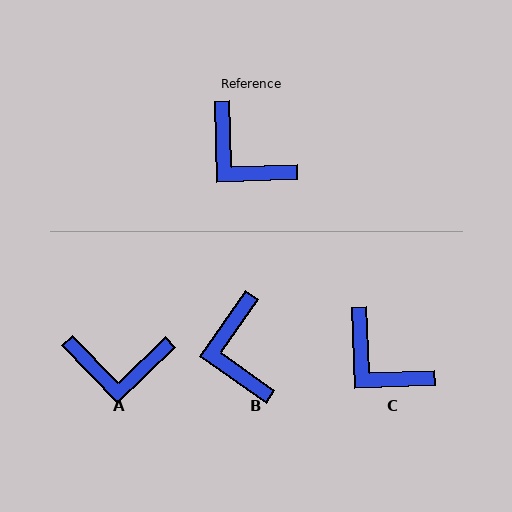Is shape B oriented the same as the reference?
No, it is off by about 37 degrees.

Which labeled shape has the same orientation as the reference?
C.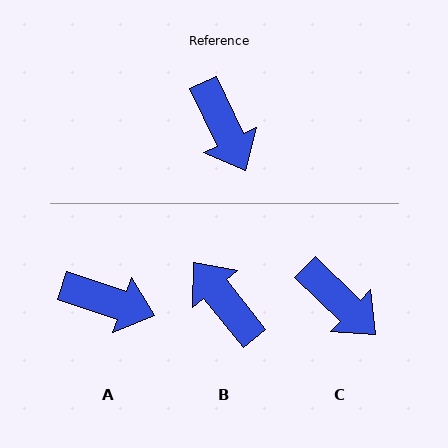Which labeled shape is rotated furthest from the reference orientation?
B, about 167 degrees away.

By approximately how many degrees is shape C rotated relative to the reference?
Approximately 20 degrees counter-clockwise.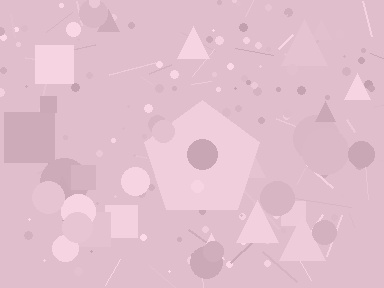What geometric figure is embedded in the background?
A pentagon is embedded in the background.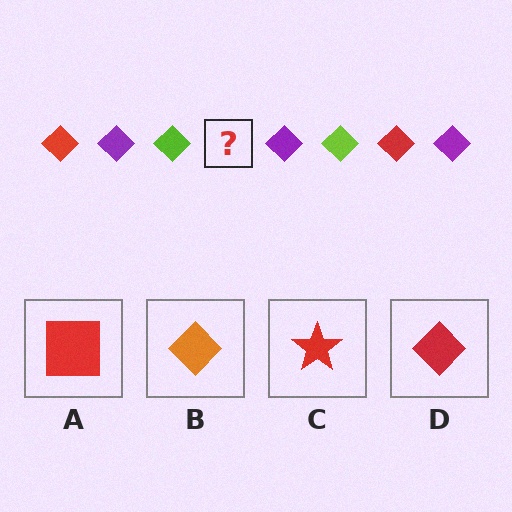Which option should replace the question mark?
Option D.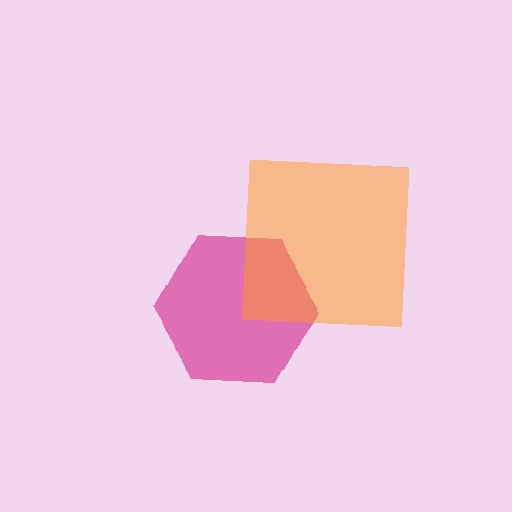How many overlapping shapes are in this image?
There are 2 overlapping shapes in the image.